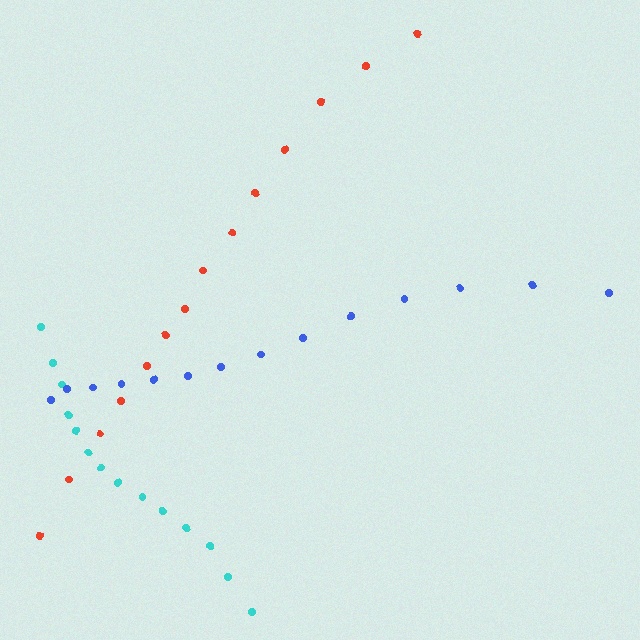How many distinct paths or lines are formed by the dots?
There are 3 distinct paths.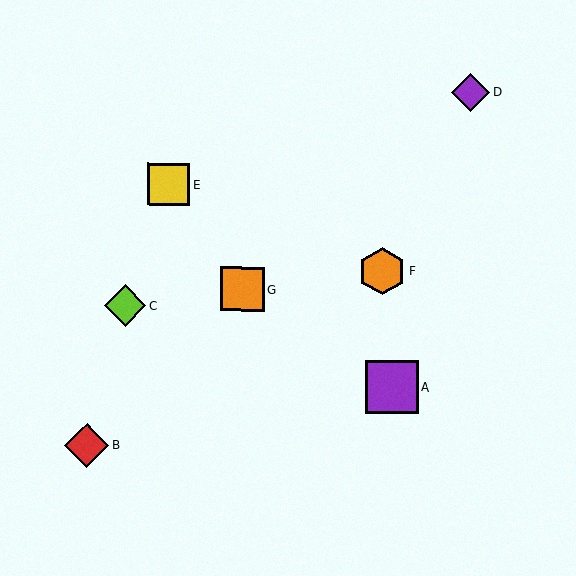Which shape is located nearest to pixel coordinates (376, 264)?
The orange hexagon (labeled F) at (382, 271) is nearest to that location.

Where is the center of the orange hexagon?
The center of the orange hexagon is at (382, 271).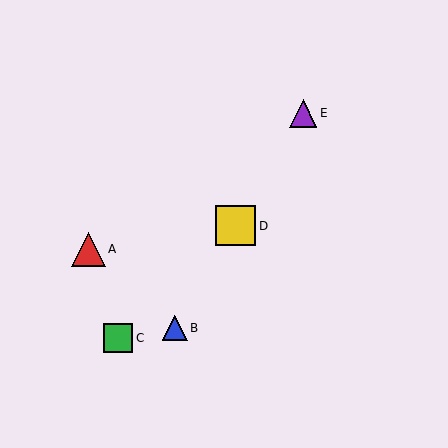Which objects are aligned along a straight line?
Objects B, D, E are aligned along a straight line.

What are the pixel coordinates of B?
Object B is at (175, 328).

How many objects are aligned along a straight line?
3 objects (B, D, E) are aligned along a straight line.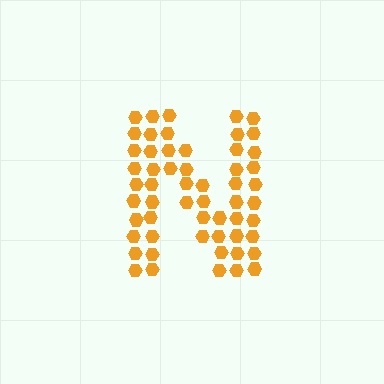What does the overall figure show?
The overall figure shows the letter N.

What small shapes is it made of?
It is made of small hexagons.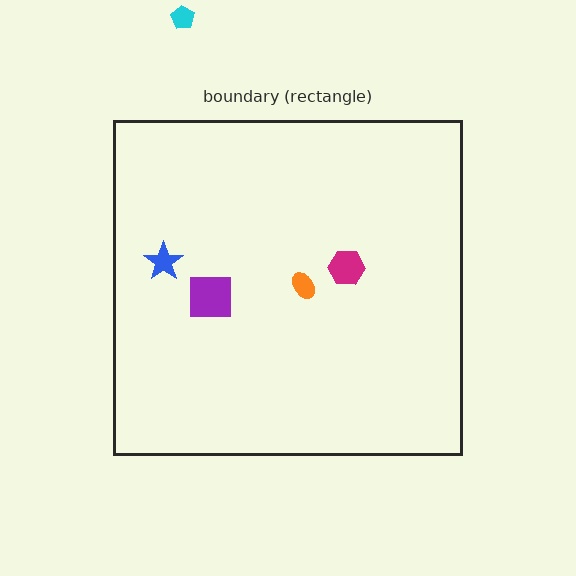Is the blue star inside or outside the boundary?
Inside.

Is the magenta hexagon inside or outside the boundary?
Inside.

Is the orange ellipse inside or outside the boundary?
Inside.